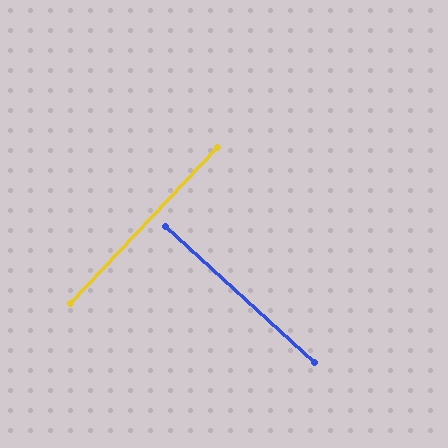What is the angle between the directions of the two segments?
Approximately 89 degrees.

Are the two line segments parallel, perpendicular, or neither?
Perpendicular — they meet at approximately 89°.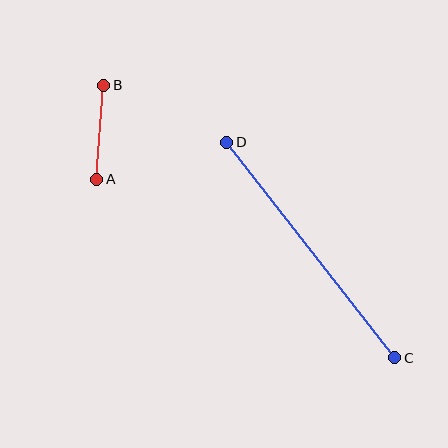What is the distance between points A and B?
The distance is approximately 94 pixels.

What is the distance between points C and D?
The distance is approximately 273 pixels.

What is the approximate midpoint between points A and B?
The midpoint is at approximately (100, 132) pixels.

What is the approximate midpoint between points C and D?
The midpoint is at approximately (311, 250) pixels.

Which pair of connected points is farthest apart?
Points C and D are farthest apart.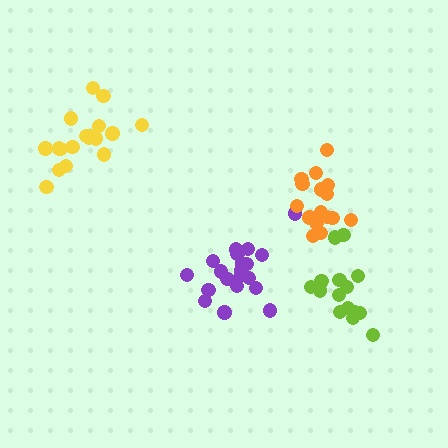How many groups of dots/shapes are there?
There are 4 groups.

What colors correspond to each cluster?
The clusters are colored: purple, lime, yellow, orange.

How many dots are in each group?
Group 1: 20 dots, Group 2: 17 dots, Group 3: 18 dots, Group 4: 17 dots (72 total).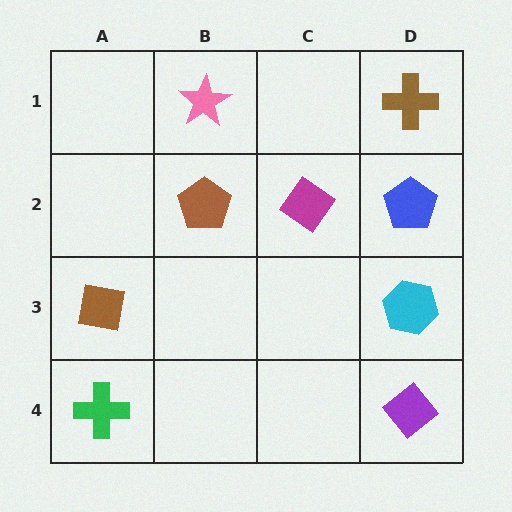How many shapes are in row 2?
3 shapes.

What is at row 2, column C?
A magenta diamond.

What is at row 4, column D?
A purple diamond.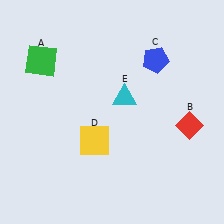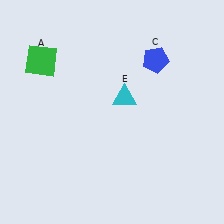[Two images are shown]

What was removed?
The yellow square (D), the red diamond (B) were removed in Image 2.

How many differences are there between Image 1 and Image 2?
There are 2 differences between the two images.